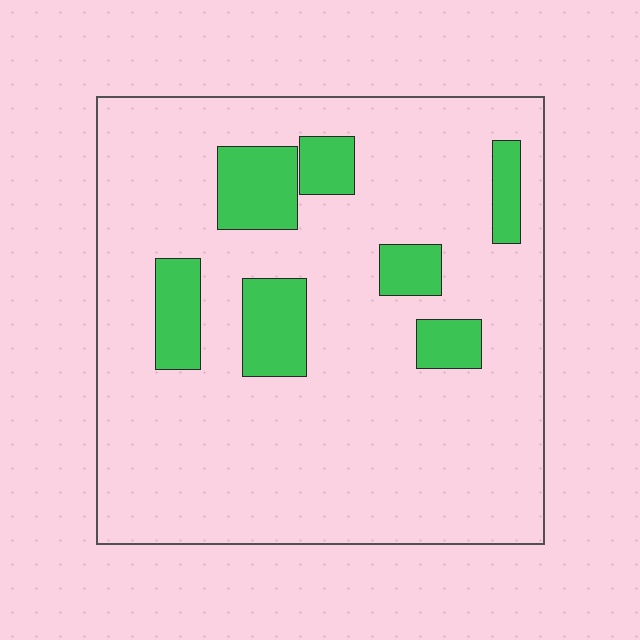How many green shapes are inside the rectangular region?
7.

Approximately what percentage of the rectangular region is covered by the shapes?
Approximately 15%.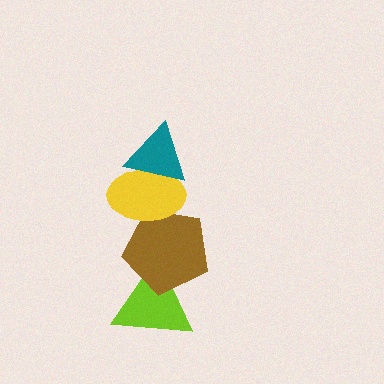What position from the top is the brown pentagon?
The brown pentagon is 3rd from the top.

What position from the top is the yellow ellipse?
The yellow ellipse is 2nd from the top.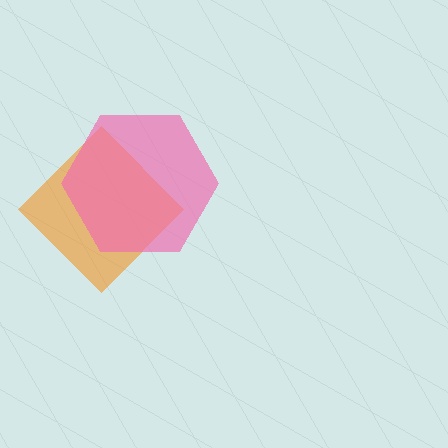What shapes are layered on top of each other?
The layered shapes are: an orange diamond, a pink hexagon.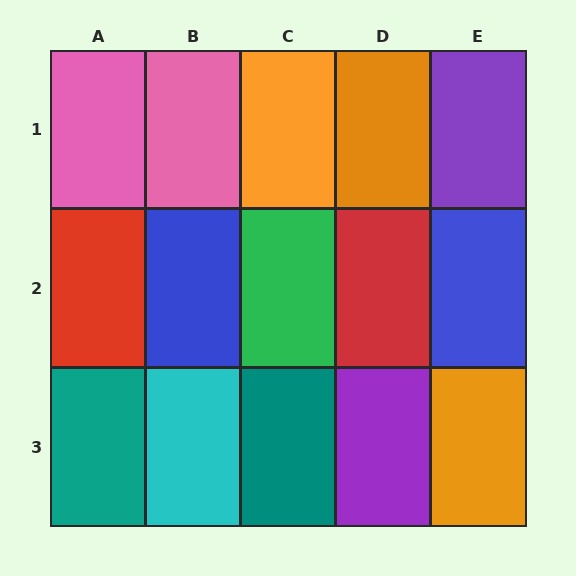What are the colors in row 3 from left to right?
Teal, cyan, teal, purple, orange.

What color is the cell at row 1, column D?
Orange.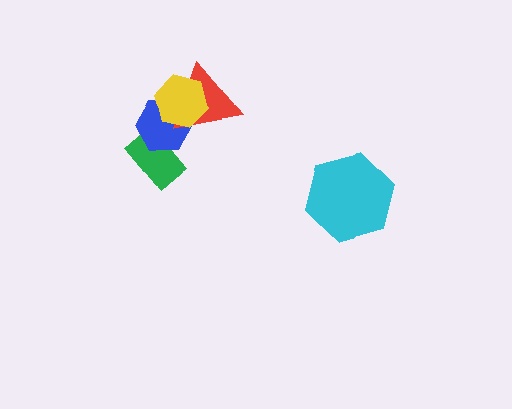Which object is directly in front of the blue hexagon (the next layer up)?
The red triangle is directly in front of the blue hexagon.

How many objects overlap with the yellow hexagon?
2 objects overlap with the yellow hexagon.